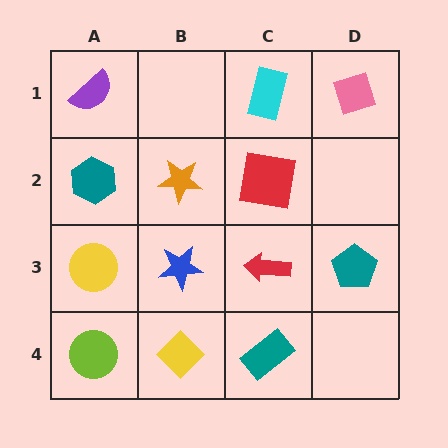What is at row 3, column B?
A blue star.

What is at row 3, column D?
A teal pentagon.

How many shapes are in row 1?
3 shapes.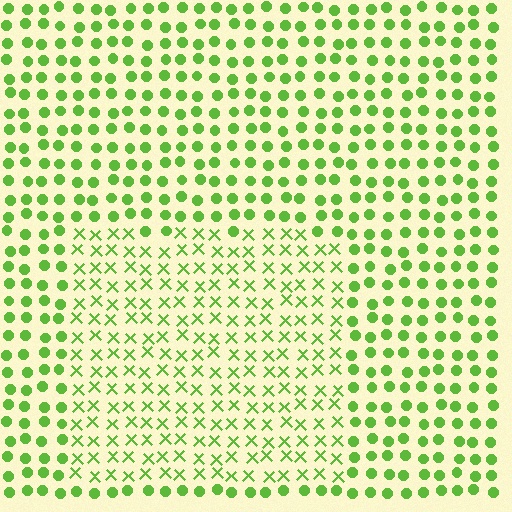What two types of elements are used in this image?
The image uses X marks inside the rectangle region and circles outside it.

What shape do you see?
I see a rectangle.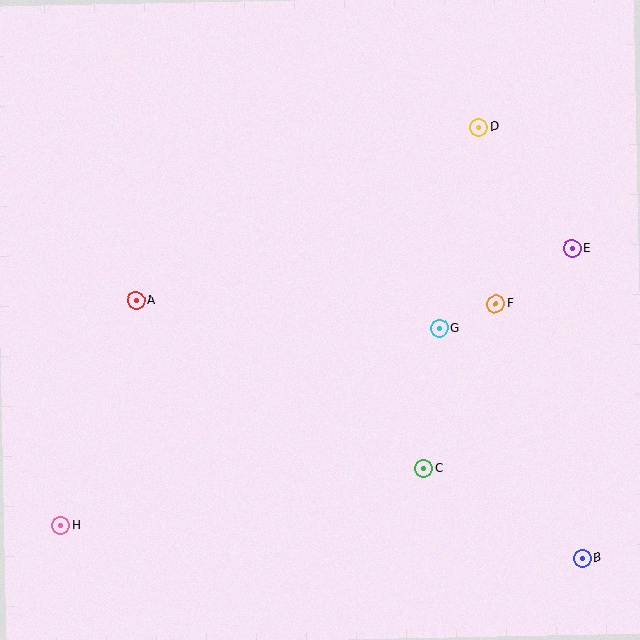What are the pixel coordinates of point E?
Point E is at (572, 248).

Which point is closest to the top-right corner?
Point D is closest to the top-right corner.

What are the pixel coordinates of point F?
Point F is at (496, 304).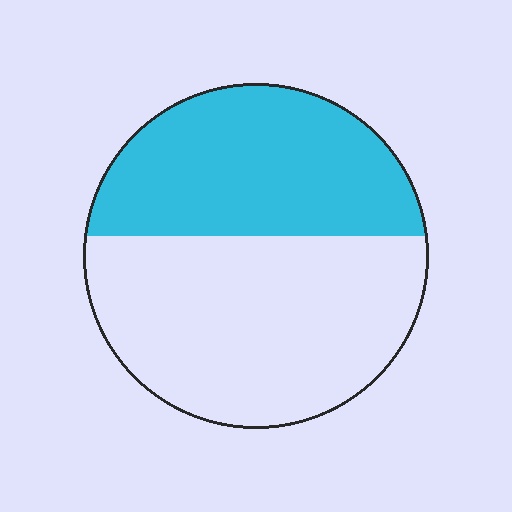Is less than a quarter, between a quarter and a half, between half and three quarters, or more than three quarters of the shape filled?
Between a quarter and a half.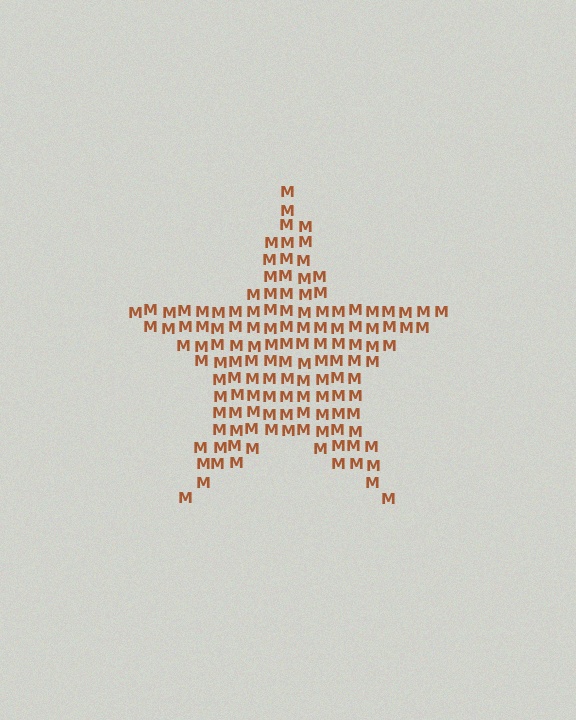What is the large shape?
The large shape is a star.